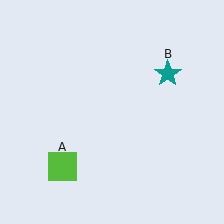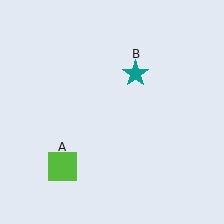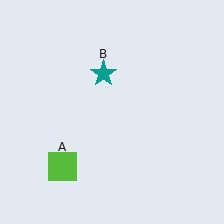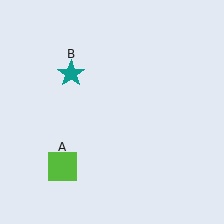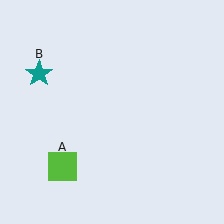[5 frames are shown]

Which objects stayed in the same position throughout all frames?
Lime square (object A) remained stationary.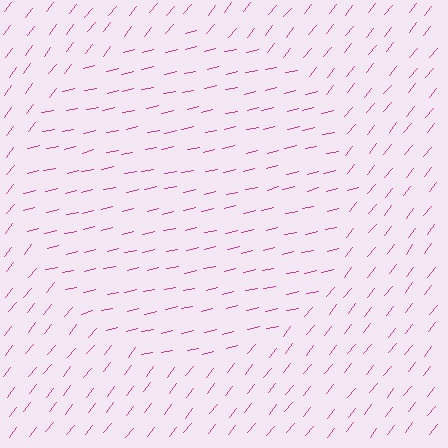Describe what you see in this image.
The image is filled with small magenta line segments. A circle region in the image has lines oriented differently from the surrounding lines, creating a visible texture boundary.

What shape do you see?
I see a circle.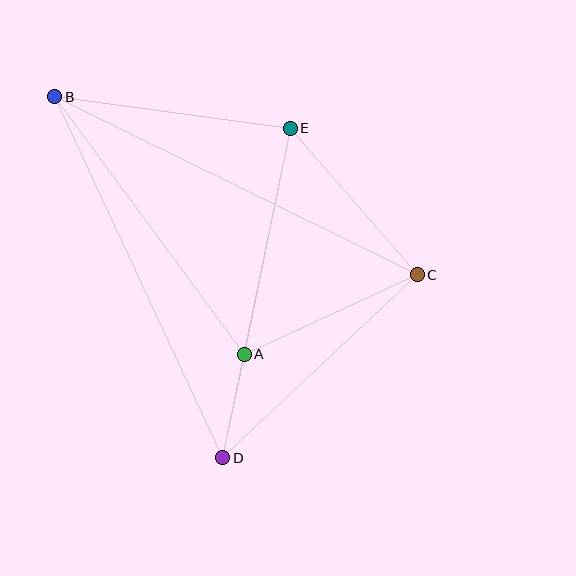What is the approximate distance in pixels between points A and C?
The distance between A and C is approximately 190 pixels.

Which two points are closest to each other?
Points A and D are closest to each other.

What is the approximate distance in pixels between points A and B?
The distance between A and B is approximately 320 pixels.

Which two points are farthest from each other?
Points B and C are farthest from each other.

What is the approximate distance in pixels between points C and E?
The distance between C and E is approximately 194 pixels.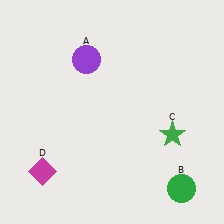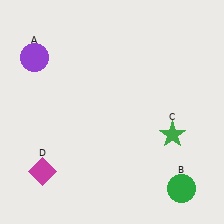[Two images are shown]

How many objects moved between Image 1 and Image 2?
1 object moved between the two images.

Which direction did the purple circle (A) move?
The purple circle (A) moved left.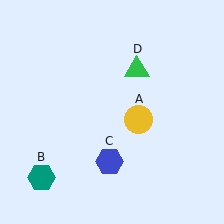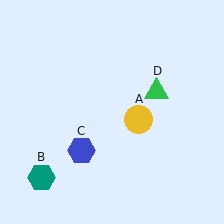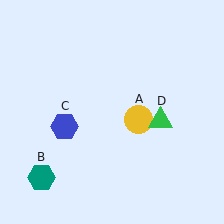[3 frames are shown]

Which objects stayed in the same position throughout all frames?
Yellow circle (object A) and teal hexagon (object B) remained stationary.